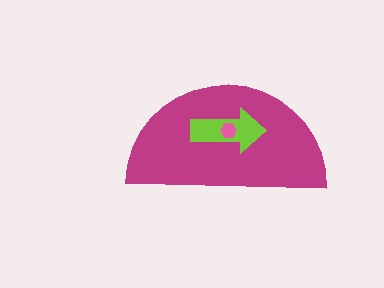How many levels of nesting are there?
3.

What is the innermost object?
The pink hexagon.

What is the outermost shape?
The magenta semicircle.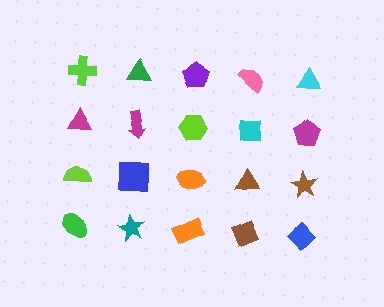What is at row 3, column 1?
A lime semicircle.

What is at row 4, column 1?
A green ellipse.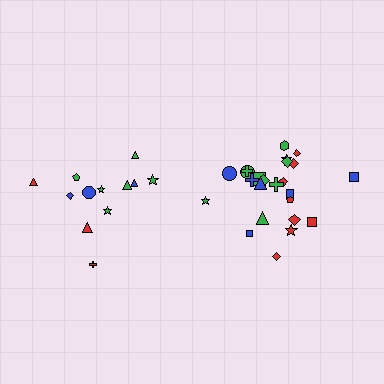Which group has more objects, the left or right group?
The right group.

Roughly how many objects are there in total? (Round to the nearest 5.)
Roughly 35 objects in total.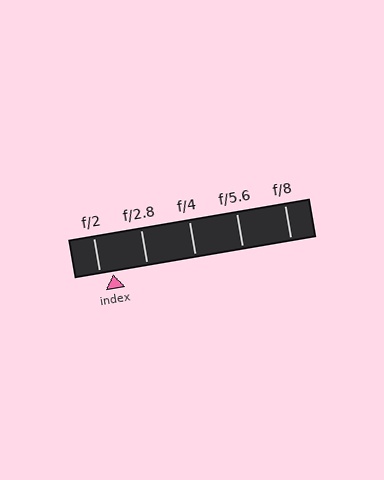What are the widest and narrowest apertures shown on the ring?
The widest aperture shown is f/2 and the narrowest is f/8.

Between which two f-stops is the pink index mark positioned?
The index mark is between f/2 and f/2.8.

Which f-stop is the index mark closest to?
The index mark is closest to f/2.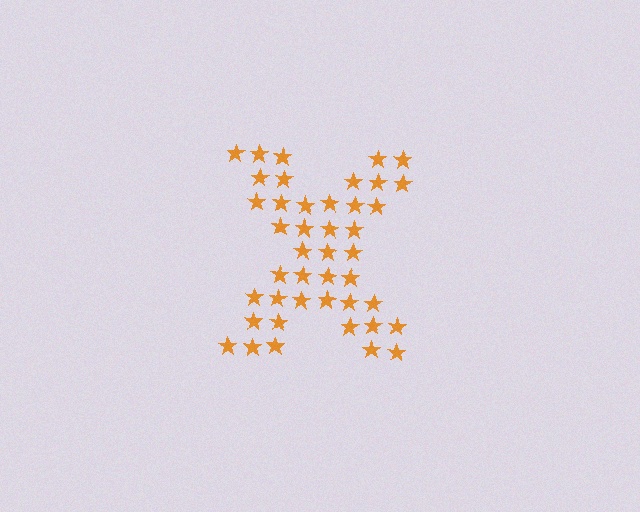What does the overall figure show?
The overall figure shows the letter X.